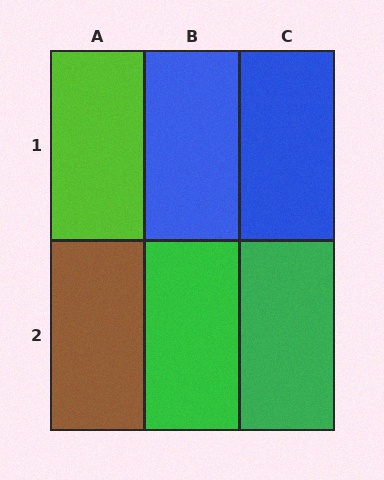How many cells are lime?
1 cell is lime.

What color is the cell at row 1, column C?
Blue.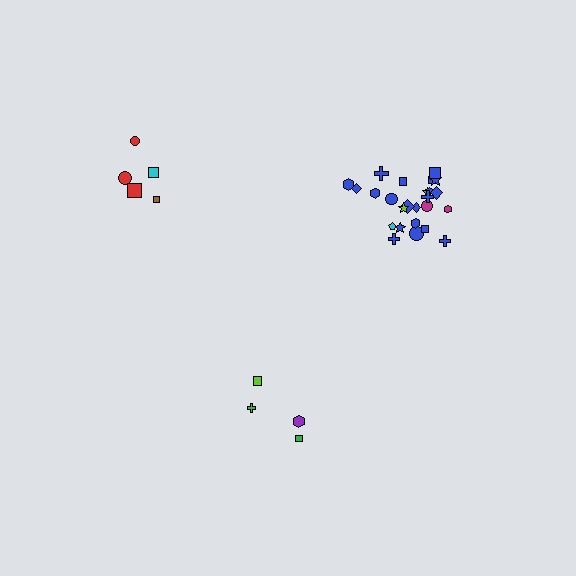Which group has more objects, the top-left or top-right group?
The top-right group.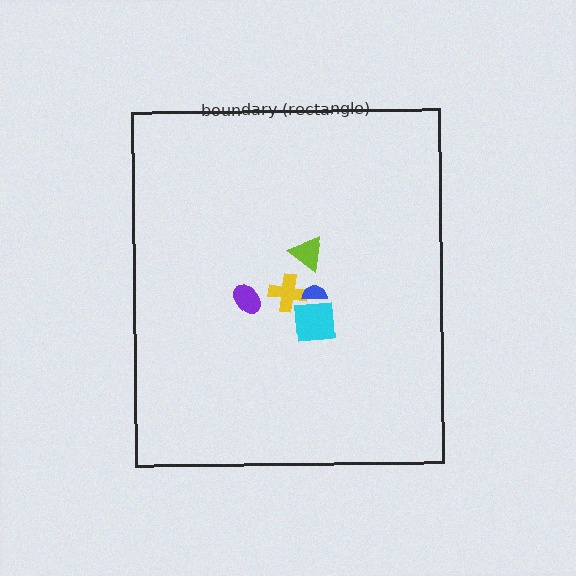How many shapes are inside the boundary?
5 inside, 0 outside.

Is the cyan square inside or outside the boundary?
Inside.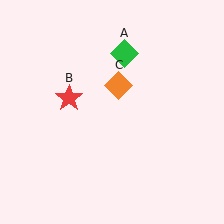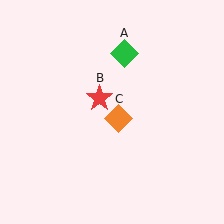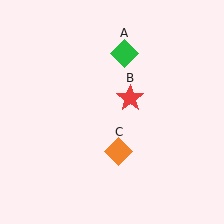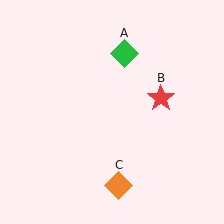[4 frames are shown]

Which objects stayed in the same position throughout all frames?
Green diamond (object A) remained stationary.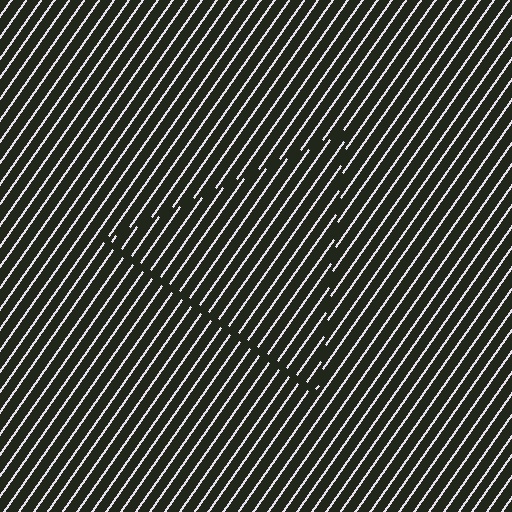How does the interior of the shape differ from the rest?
The interior of the shape contains the same grating, shifted by half a period — the contour is defined by the phase discontinuity where line-ends from the inner and outer gratings abut.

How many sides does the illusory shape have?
3 sides — the line-ends trace a triangle.